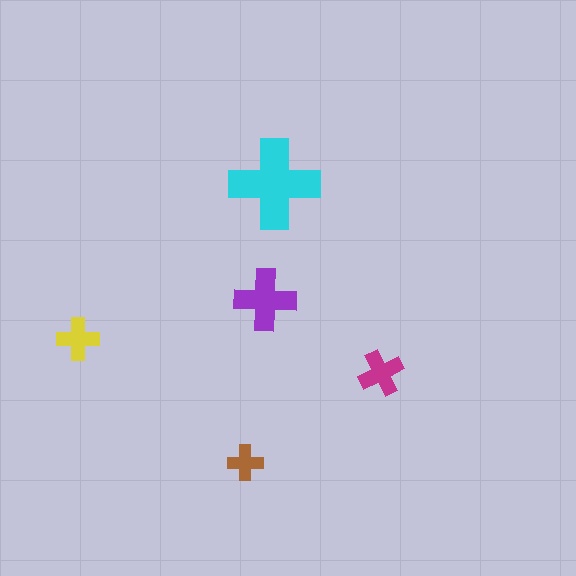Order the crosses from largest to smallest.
the cyan one, the purple one, the magenta one, the yellow one, the brown one.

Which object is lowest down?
The brown cross is bottommost.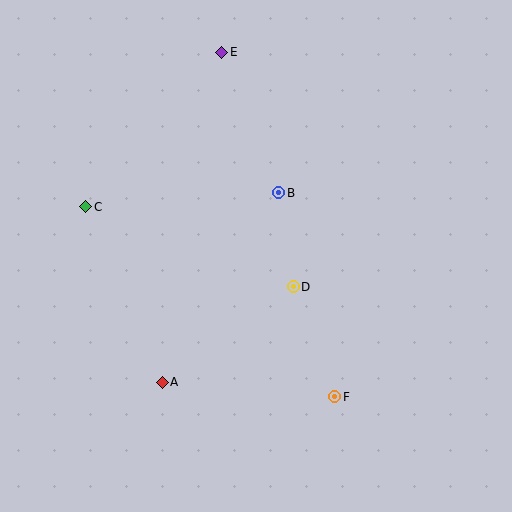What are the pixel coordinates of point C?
Point C is at (86, 207).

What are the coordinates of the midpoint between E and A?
The midpoint between E and A is at (192, 217).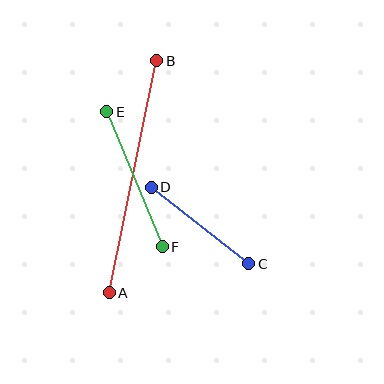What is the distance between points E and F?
The distance is approximately 146 pixels.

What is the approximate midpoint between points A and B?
The midpoint is at approximately (133, 177) pixels.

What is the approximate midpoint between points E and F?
The midpoint is at approximately (135, 179) pixels.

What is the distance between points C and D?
The distance is approximately 124 pixels.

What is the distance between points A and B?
The distance is approximately 237 pixels.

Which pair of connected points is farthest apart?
Points A and B are farthest apart.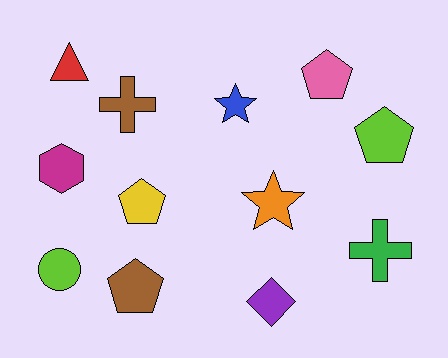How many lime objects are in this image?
There are 2 lime objects.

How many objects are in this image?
There are 12 objects.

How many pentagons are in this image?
There are 4 pentagons.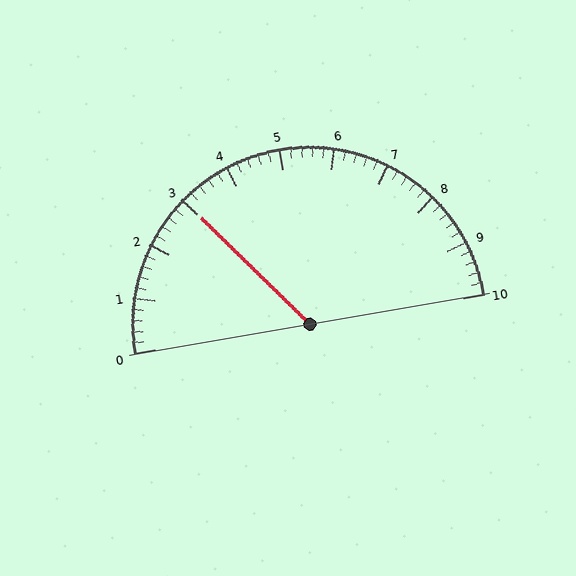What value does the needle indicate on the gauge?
The needle indicates approximately 3.0.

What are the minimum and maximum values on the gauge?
The gauge ranges from 0 to 10.